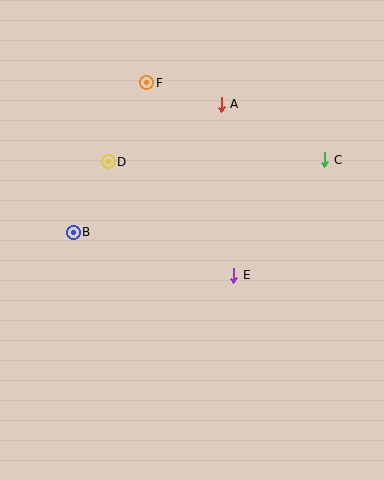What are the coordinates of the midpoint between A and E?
The midpoint between A and E is at (228, 190).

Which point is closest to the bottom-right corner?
Point E is closest to the bottom-right corner.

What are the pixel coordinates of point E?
Point E is at (234, 275).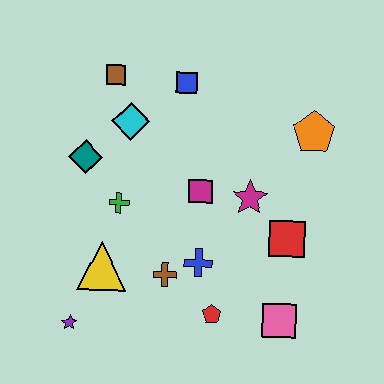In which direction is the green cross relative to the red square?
The green cross is to the left of the red square.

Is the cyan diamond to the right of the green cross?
Yes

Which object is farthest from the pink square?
The brown square is farthest from the pink square.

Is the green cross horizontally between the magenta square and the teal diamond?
Yes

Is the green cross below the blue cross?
No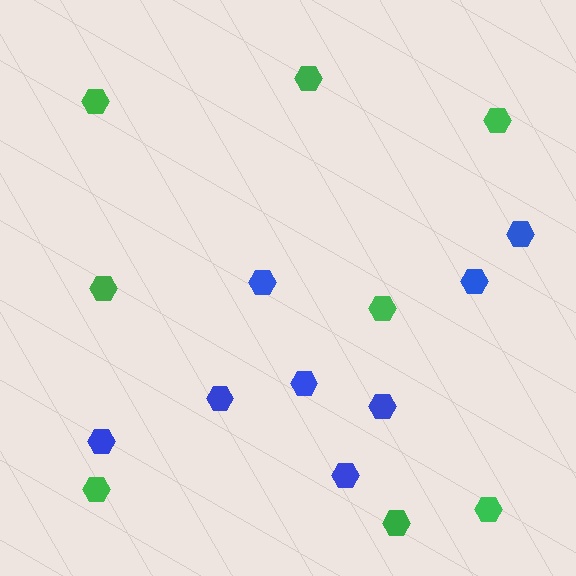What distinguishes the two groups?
There are 2 groups: one group of blue hexagons (8) and one group of green hexagons (8).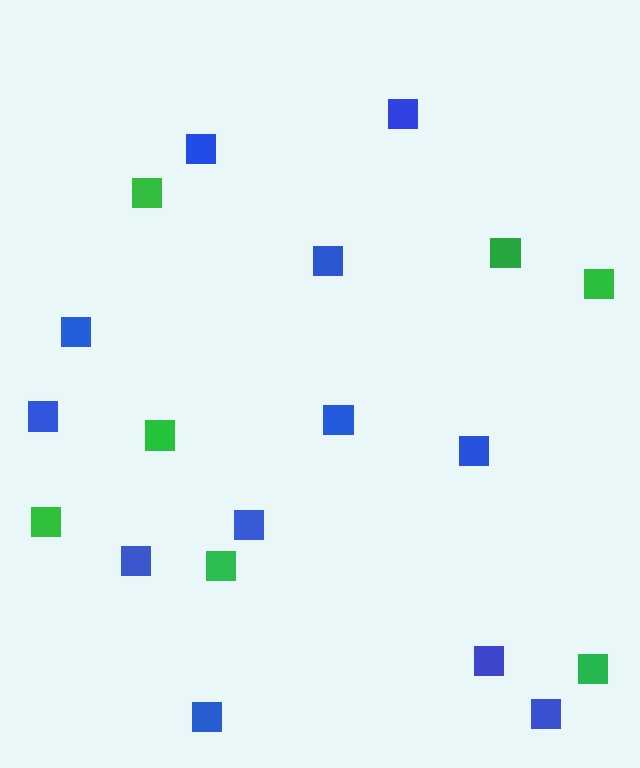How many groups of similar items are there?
There are 2 groups: one group of green squares (7) and one group of blue squares (12).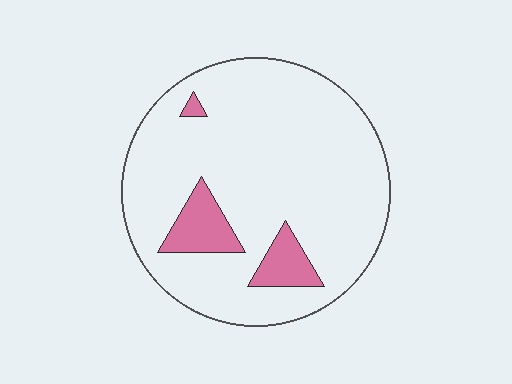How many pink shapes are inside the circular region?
3.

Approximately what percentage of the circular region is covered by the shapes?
Approximately 10%.